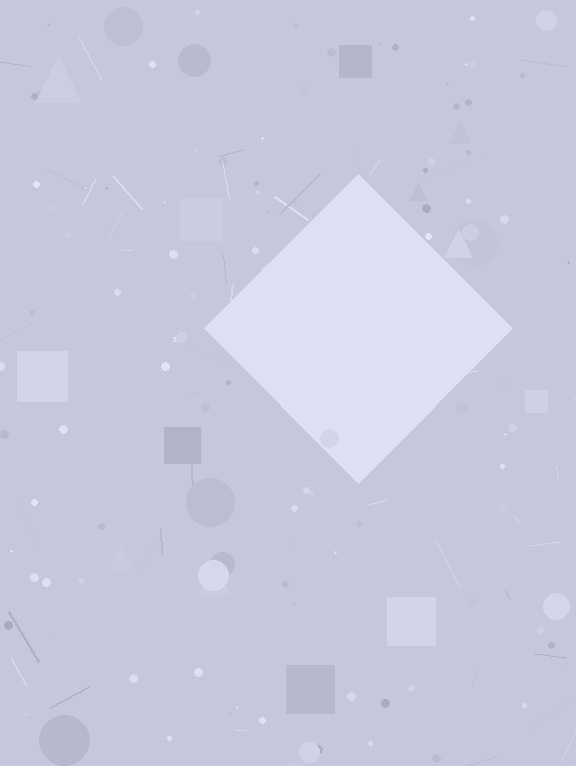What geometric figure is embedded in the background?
A diamond is embedded in the background.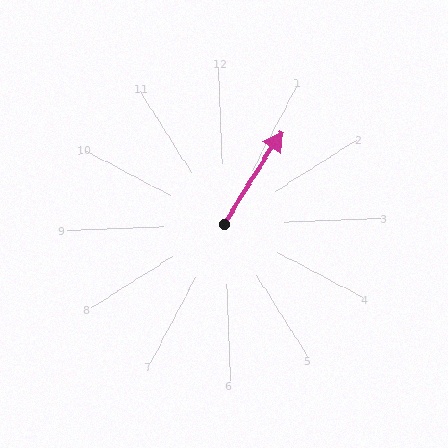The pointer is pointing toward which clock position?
Roughly 1 o'clock.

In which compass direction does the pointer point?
Northeast.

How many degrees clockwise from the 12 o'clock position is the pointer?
Approximately 34 degrees.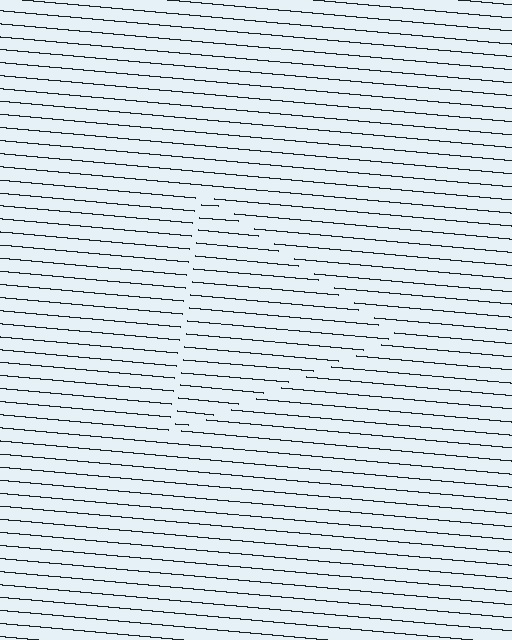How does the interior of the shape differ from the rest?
The interior of the shape contains the same grating, shifted by half a period — the contour is defined by the phase discontinuity where line-ends from the inner and outer gratings abut.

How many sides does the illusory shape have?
3 sides — the line-ends trace a triangle.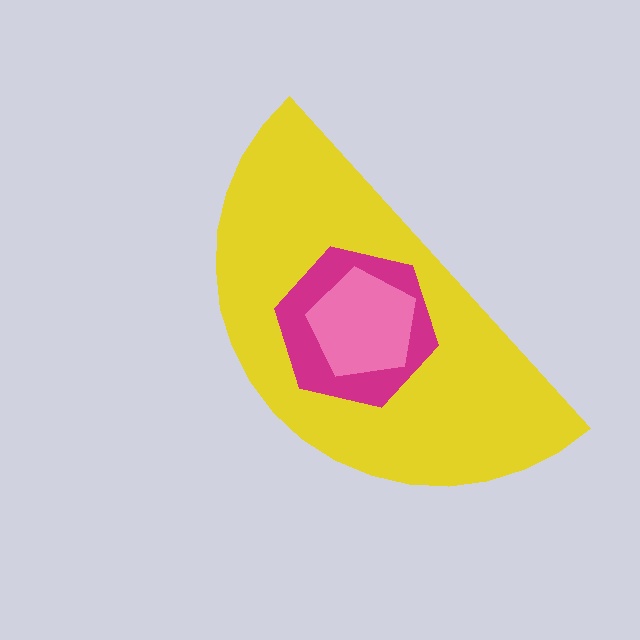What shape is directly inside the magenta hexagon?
The pink pentagon.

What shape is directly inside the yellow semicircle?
The magenta hexagon.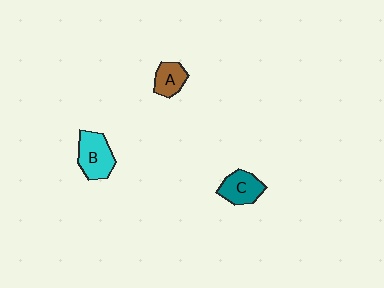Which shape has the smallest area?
Shape A (brown).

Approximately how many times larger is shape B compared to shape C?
Approximately 1.2 times.